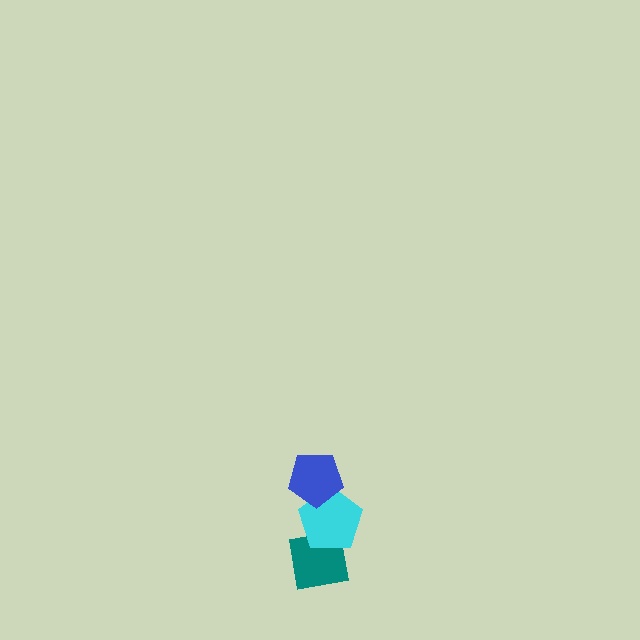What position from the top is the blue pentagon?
The blue pentagon is 1st from the top.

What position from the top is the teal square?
The teal square is 3rd from the top.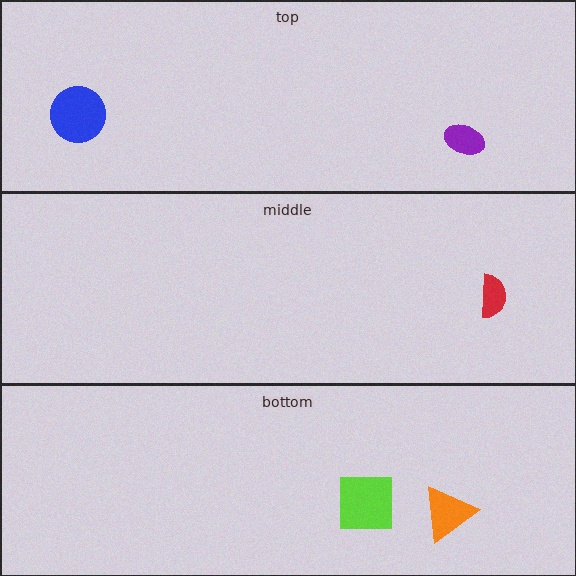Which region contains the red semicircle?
The middle region.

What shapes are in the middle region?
The red semicircle.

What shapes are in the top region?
The purple ellipse, the blue circle.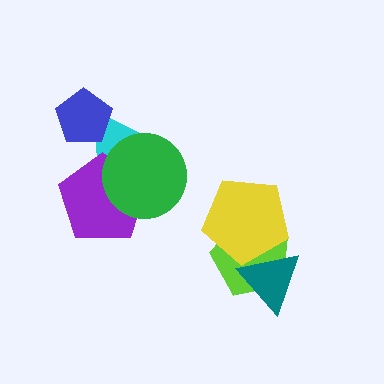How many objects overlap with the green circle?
2 objects overlap with the green circle.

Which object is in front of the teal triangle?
The yellow pentagon is in front of the teal triangle.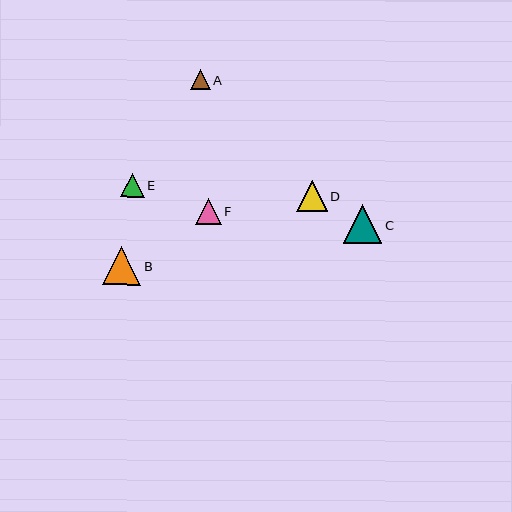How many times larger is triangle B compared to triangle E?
Triangle B is approximately 1.6 times the size of triangle E.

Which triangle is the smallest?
Triangle A is the smallest with a size of approximately 20 pixels.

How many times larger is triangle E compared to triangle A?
Triangle E is approximately 1.2 times the size of triangle A.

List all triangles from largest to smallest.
From largest to smallest: C, B, D, F, E, A.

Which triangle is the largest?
Triangle C is the largest with a size of approximately 39 pixels.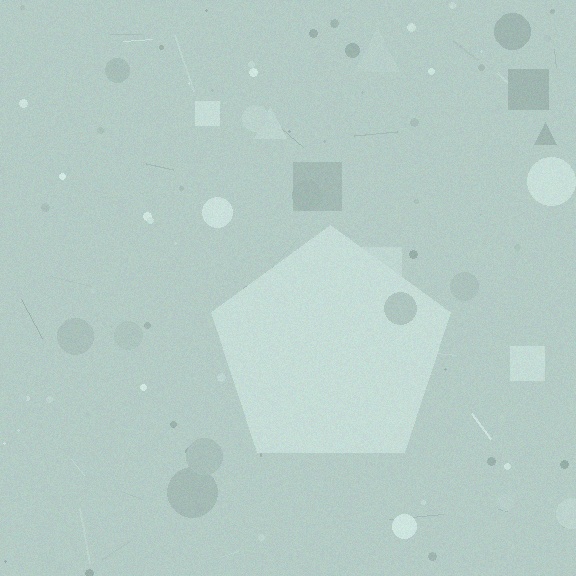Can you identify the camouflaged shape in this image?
The camouflaged shape is a pentagon.